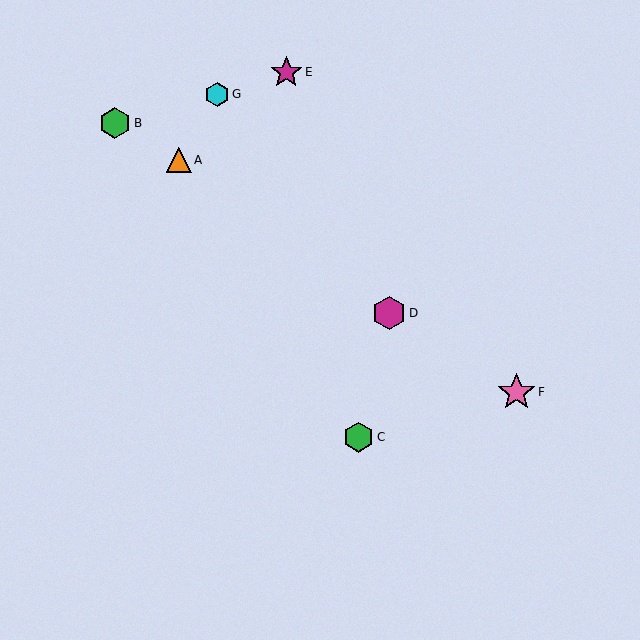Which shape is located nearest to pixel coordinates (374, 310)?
The magenta hexagon (labeled D) at (389, 313) is nearest to that location.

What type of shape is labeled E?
Shape E is a magenta star.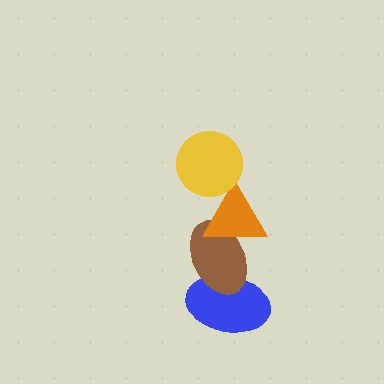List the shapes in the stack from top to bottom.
From top to bottom: the yellow circle, the orange triangle, the brown ellipse, the blue ellipse.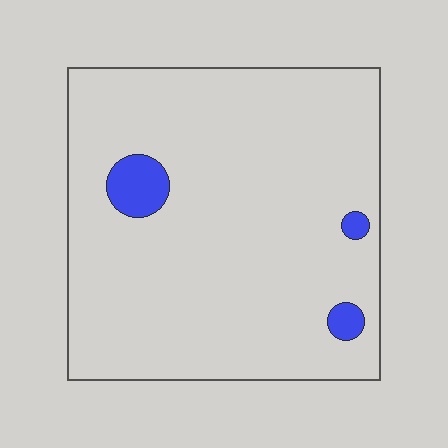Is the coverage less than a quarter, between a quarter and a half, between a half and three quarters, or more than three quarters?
Less than a quarter.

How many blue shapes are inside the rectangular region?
3.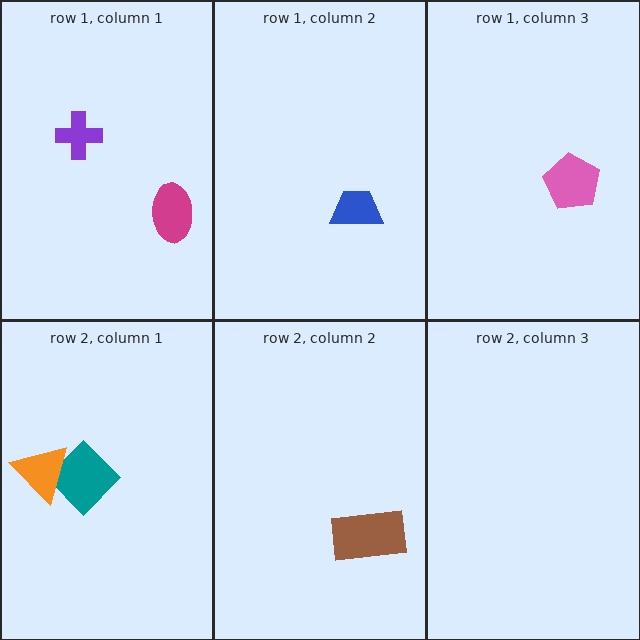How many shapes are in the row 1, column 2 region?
1.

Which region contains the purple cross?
The row 1, column 1 region.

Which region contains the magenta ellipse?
The row 1, column 1 region.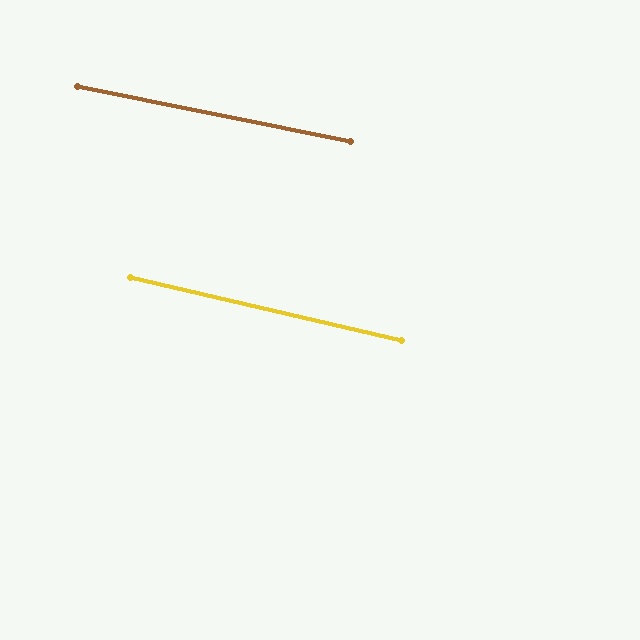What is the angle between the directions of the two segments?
Approximately 2 degrees.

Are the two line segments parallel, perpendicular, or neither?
Parallel — their directions differ by only 1.6°.